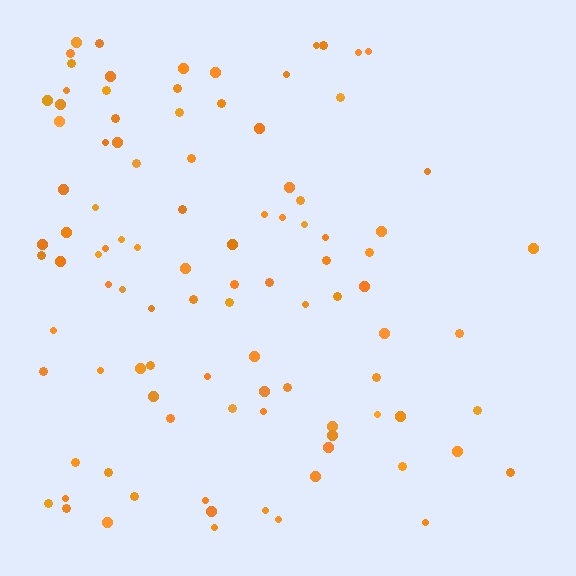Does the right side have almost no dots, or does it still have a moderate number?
Still a moderate number, just noticeably fewer than the left.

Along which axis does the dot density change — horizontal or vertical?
Horizontal.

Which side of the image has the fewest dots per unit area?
The right.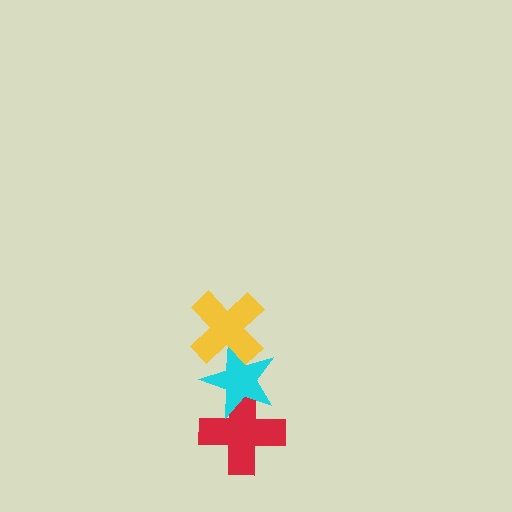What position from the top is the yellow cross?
The yellow cross is 1st from the top.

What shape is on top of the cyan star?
The yellow cross is on top of the cyan star.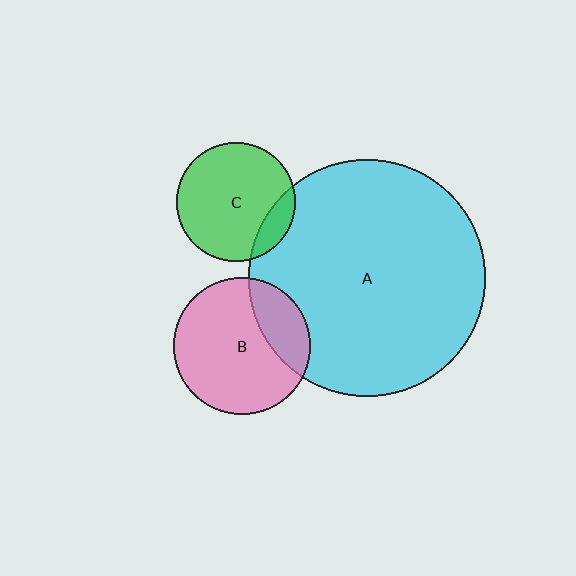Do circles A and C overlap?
Yes.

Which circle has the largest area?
Circle A (cyan).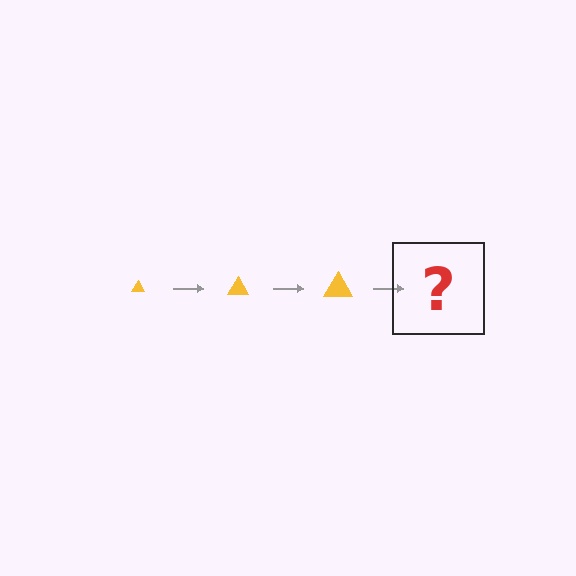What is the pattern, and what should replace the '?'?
The pattern is that the triangle gets progressively larger each step. The '?' should be a yellow triangle, larger than the previous one.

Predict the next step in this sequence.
The next step is a yellow triangle, larger than the previous one.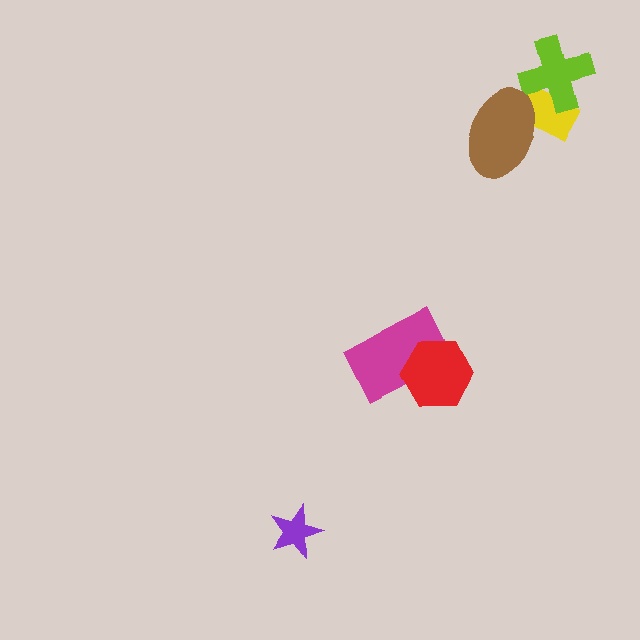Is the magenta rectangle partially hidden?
Yes, it is partially covered by another shape.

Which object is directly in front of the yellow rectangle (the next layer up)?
The lime cross is directly in front of the yellow rectangle.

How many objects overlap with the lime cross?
1 object overlaps with the lime cross.